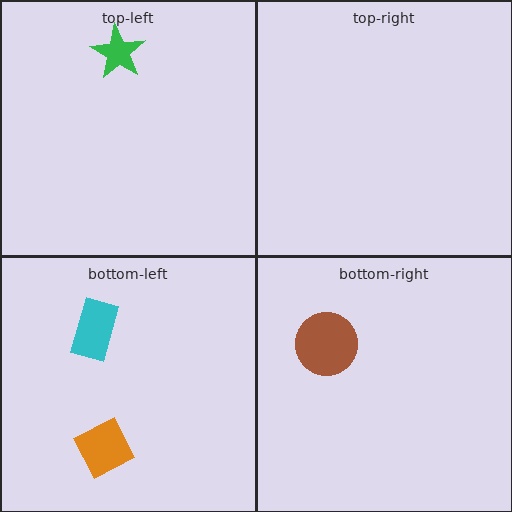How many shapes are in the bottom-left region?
2.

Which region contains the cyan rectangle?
The bottom-left region.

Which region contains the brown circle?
The bottom-right region.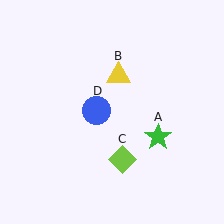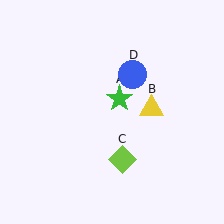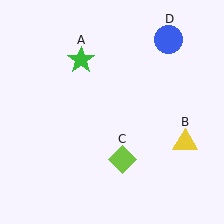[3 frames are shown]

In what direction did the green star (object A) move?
The green star (object A) moved up and to the left.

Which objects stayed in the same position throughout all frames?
Lime diamond (object C) remained stationary.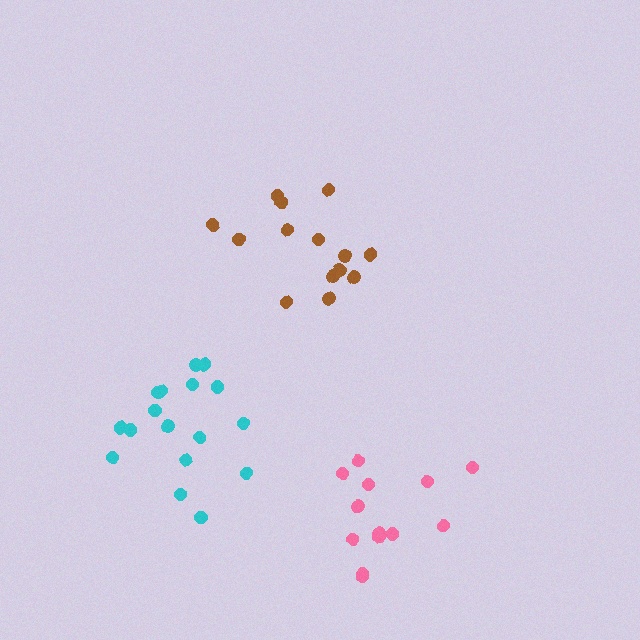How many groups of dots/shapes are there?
There are 3 groups.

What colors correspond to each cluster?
The clusters are colored: brown, cyan, pink.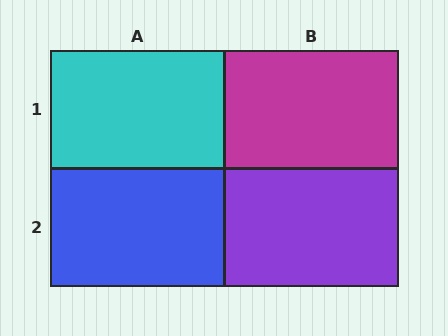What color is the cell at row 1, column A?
Cyan.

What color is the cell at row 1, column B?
Magenta.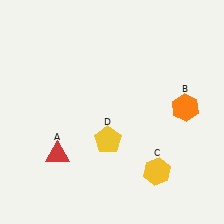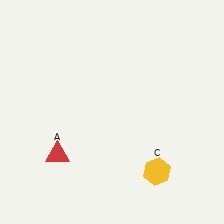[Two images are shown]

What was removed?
The yellow pentagon (D), the orange hexagon (B) were removed in Image 2.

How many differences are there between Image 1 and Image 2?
There are 2 differences between the two images.